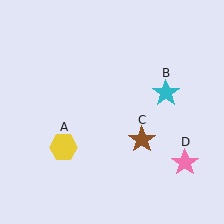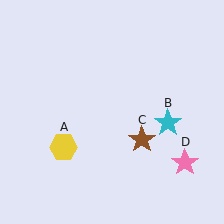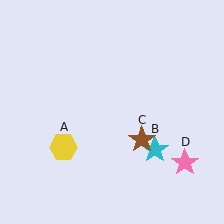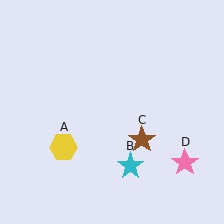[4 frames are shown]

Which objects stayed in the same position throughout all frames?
Yellow hexagon (object A) and brown star (object C) and pink star (object D) remained stationary.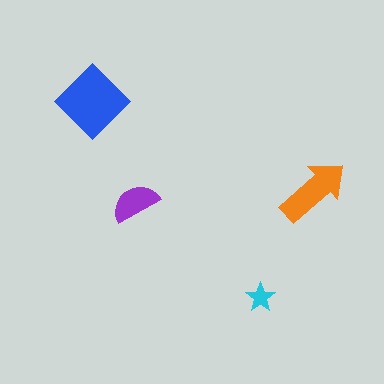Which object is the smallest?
The cyan star.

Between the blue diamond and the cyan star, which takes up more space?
The blue diamond.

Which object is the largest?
The blue diamond.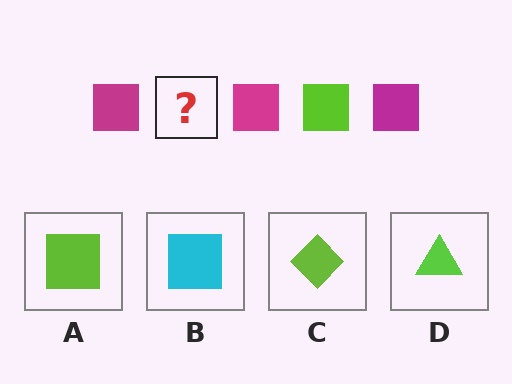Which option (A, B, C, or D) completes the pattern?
A.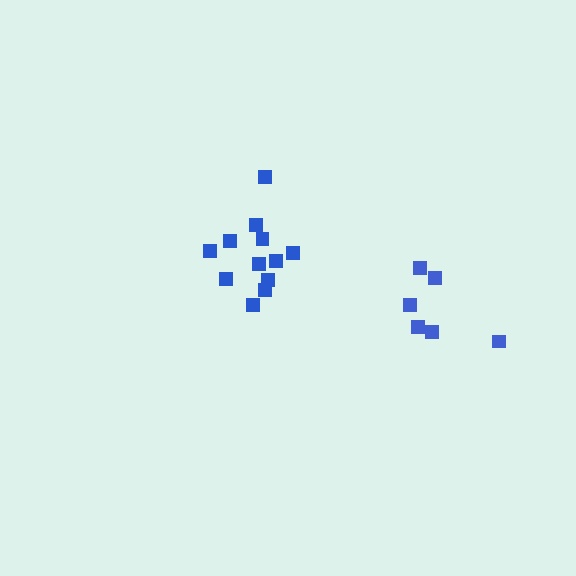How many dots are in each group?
Group 1: 6 dots, Group 2: 12 dots (18 total).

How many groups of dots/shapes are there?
There are 2 groups.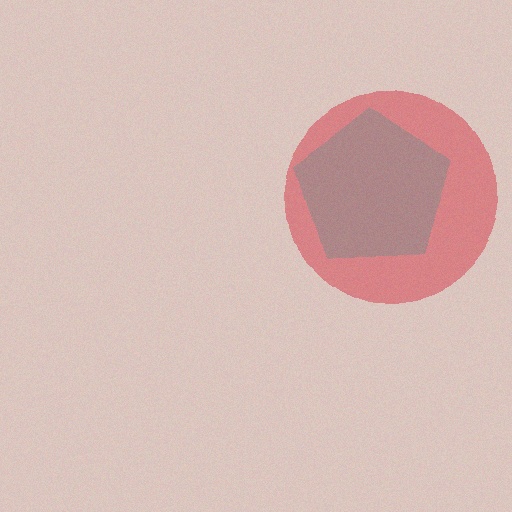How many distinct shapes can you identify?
There are 2 distinct shapes: a cyan pentagon, a red circle.